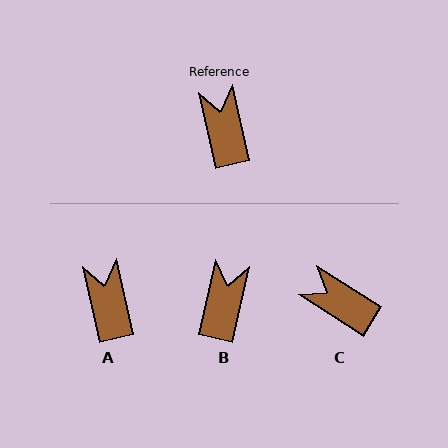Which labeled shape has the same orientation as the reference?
A.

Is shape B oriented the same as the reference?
No, it is off by about 25 degrees.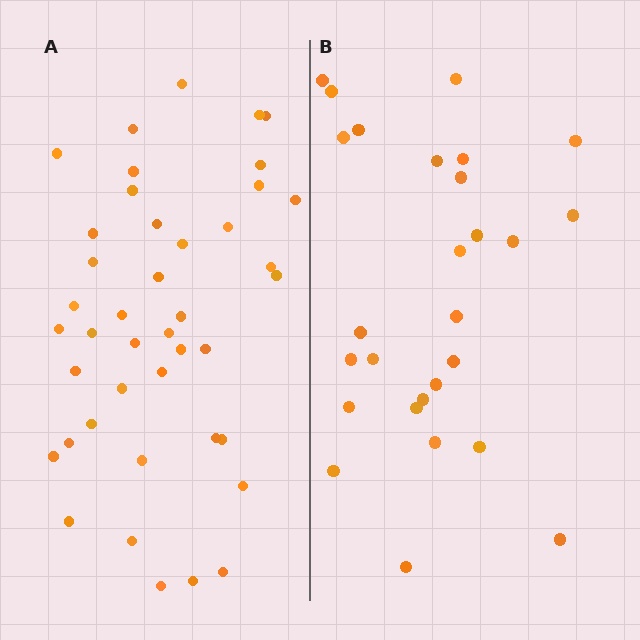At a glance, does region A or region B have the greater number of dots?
Region A (the left region) has more dots.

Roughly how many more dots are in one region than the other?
Region A has approximately 15 more dots than region B.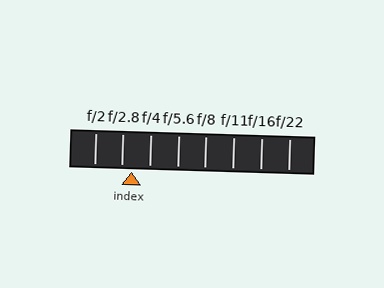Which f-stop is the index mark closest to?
The index mark is closest to f/2.8.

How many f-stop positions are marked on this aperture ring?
There are 8 f-stop positions marked.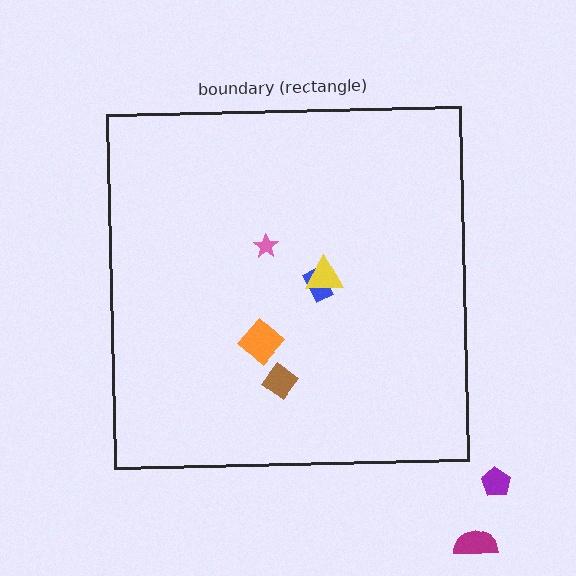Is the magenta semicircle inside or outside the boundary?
Outside.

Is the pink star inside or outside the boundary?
Inside.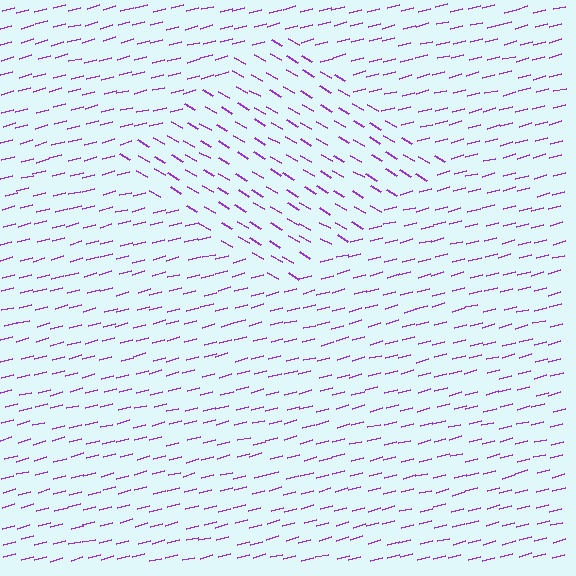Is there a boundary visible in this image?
Yes, there is a texture boundary formed by a change in line orientation.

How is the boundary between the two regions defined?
The boundary is defined purely by a change in line orientation (approximately 45 degrees difference). All lines are the same color and thickness.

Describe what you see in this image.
The image is filled with small purple line segments. A diamond region in the image has lines oriented differently from the surrounding lines, creating a visible texture boundary.